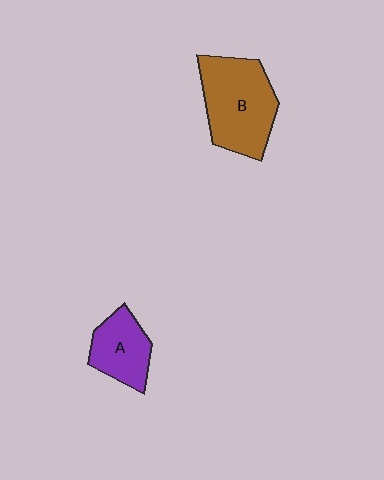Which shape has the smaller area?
Shape A (purple).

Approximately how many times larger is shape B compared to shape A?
Approximately 1.7 times.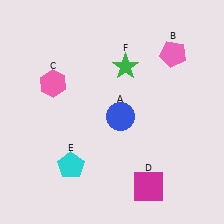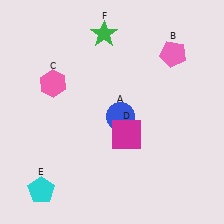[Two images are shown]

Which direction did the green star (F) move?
The green star (F) moved up.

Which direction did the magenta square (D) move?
The magenta square (D) moved up.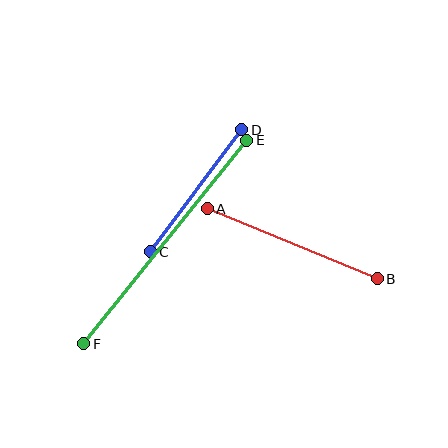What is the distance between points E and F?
The distance is approximately 260 pixels.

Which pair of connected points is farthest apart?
Points E and F are farthest apart.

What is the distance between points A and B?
The distance is approximately 184 pixels.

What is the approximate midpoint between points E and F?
The midpoint is at approximately (165, 242) pixels.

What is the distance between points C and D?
The distance is approximately 152 pixels.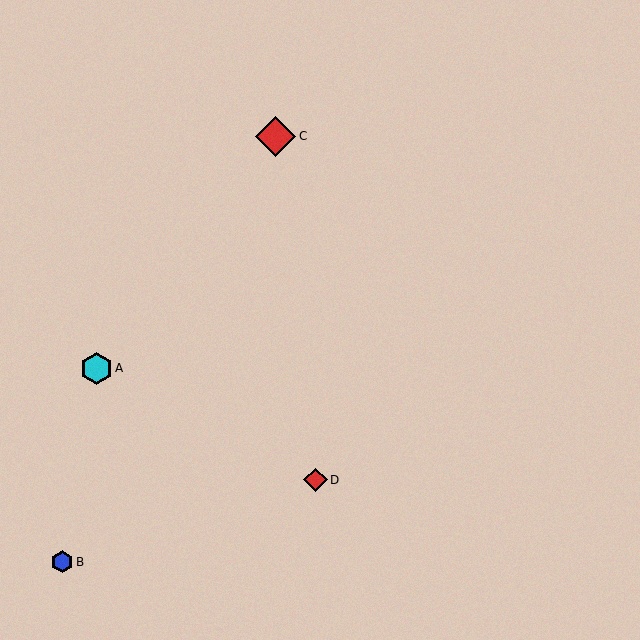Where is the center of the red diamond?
The center of the red diamond is at (276, 136).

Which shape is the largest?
The red diamond (labeled C) is the largest.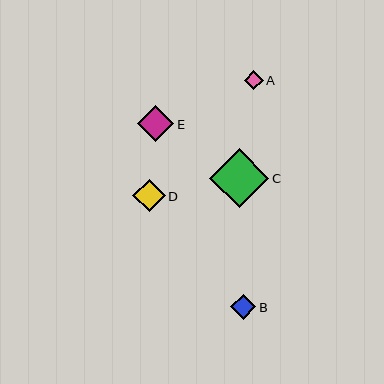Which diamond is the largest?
Diamond C is the largest with a size of approximately 59 pixels.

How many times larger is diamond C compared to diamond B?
Diamond C is approximately 2.4 times the size of diamond B.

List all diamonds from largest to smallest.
From largest to smallest: C, E, D, B, A.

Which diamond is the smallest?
Diamond A is the smallest with a size of approximately 19 pixels.